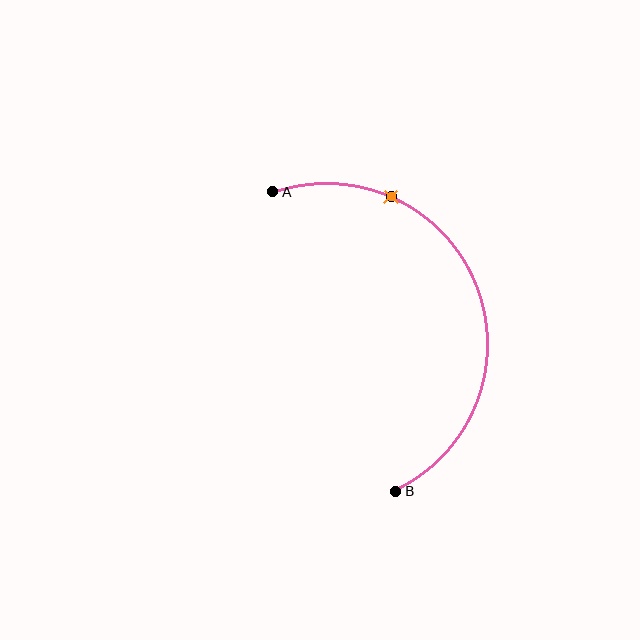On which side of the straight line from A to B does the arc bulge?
The arc bulges to the right of the straight line connecting A and B.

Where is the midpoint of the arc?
The arc midpoint is the point on the curve farthest from the straight line joining A and B. It sits to the right of that line.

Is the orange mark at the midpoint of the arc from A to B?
No. The orange mark lies on the arc but is closer to endpoint A. The arc midpoint would be at the point on the curve equidistant along the arc from both A and B.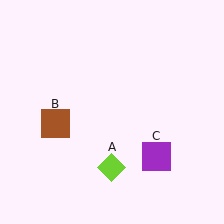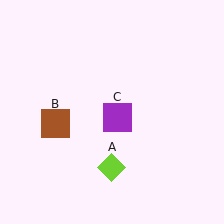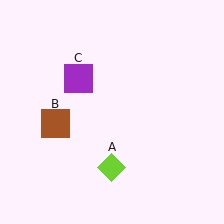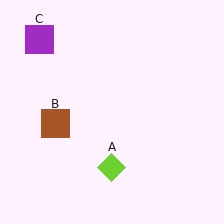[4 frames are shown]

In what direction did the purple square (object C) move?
The purple square (object C) moved up and to the left.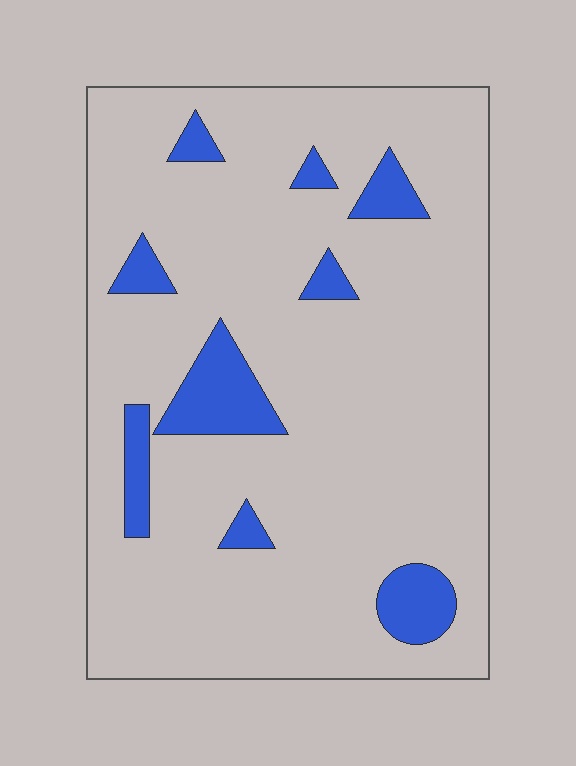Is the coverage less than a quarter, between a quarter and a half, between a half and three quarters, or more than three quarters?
Less than a quarter.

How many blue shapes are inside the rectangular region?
9.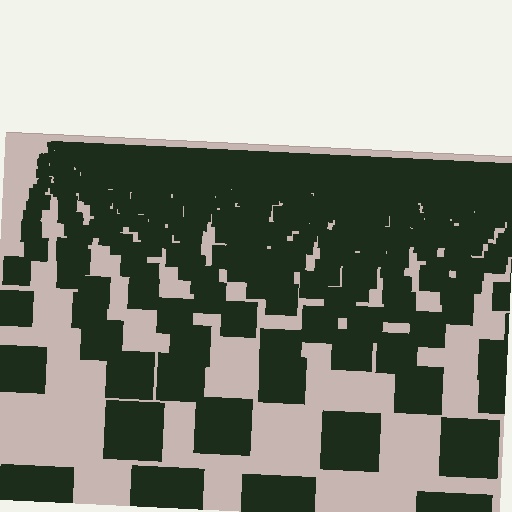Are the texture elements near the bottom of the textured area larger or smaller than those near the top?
Larger. Near the bottom, elements are closer to the viewer and appear at a bigger on-screen size.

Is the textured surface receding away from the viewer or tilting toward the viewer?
The surface is receding away from the viewer. Texture elements get smaller and denser toward the top.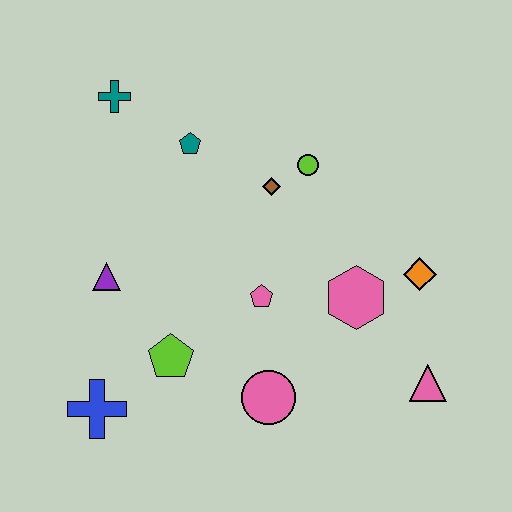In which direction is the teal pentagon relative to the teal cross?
The teal pentagon is to the right of the teal cross.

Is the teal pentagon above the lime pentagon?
Yes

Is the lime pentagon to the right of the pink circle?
No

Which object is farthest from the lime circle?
The blue cross is farthest from the lime circle.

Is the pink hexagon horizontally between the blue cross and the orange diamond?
Yes